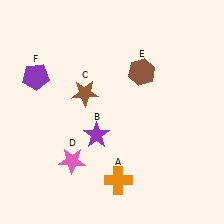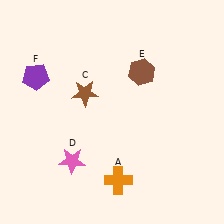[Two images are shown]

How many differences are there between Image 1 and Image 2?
There is 1 difference between the two images.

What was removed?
The purple star (B) was removed in Image 2.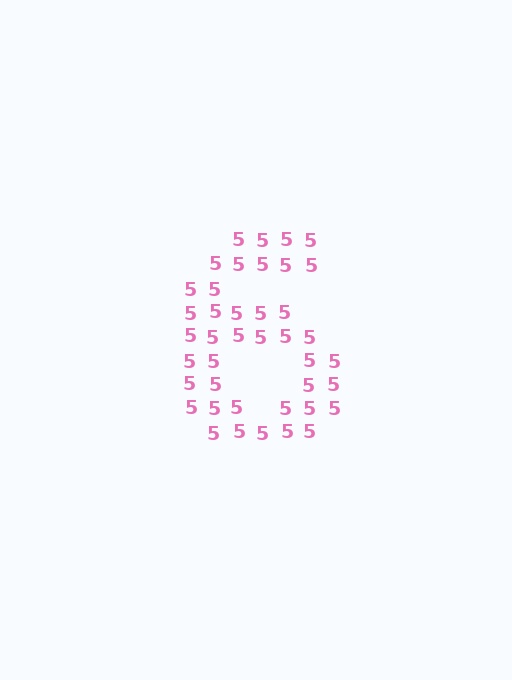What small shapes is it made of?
It is made of small digit 5's.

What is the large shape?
The large shape is the digit 6.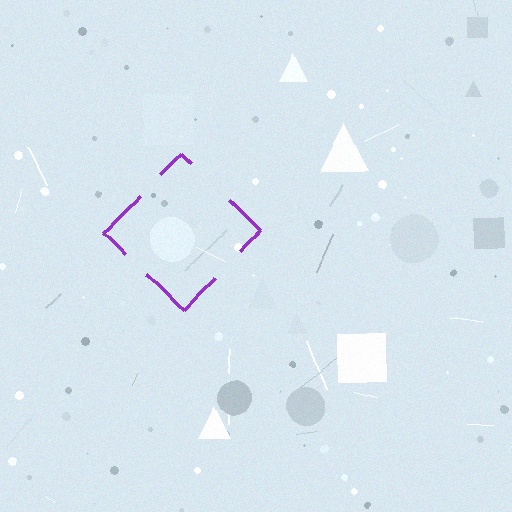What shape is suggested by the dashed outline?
The dashed outline suggests a diamond.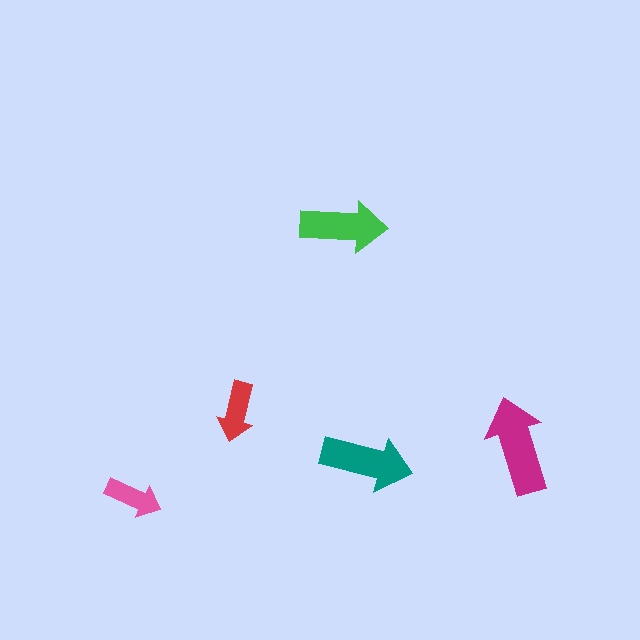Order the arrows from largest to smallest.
the magenta one, the teal one, the green one, the red one, the pink one.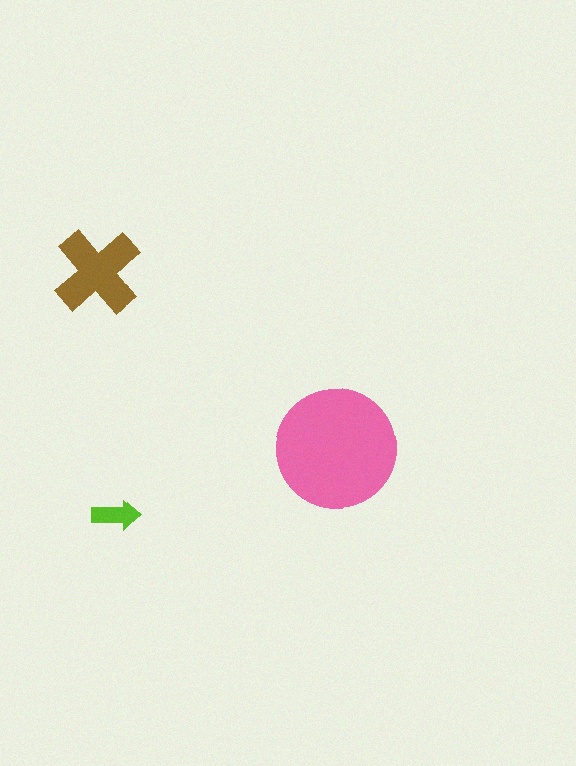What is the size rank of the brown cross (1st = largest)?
2nd.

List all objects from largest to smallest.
The pink circle, the brown cross, the lime arrow.